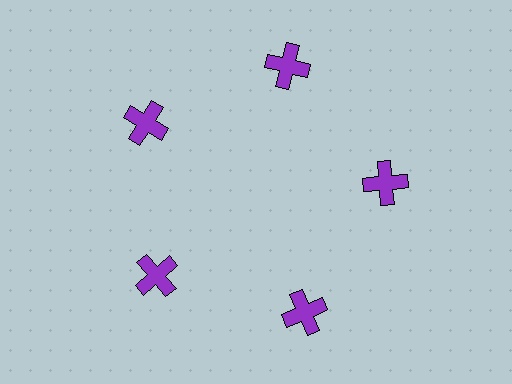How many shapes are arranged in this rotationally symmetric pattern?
There are 5 shapes, arranged in 5 groups of 1.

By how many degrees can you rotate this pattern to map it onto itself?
The pattern maps onto itself every 72 degrees of rotation.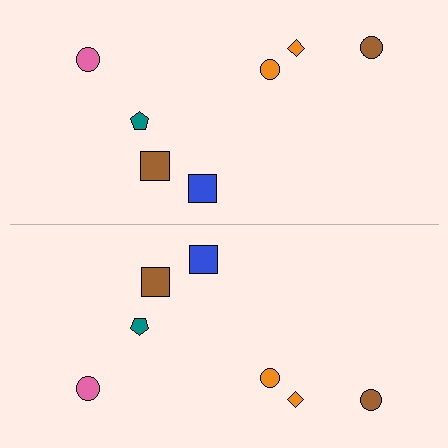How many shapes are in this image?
There are 14 shapes in this image.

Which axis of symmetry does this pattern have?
The pattern has a horizontal axis of symmetry running through the center of the image.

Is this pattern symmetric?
Yes, this pattern has bilateral (reflection) symmetry.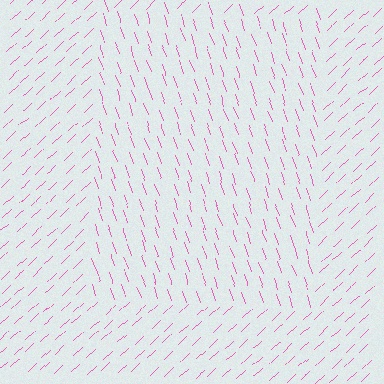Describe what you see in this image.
The image is filled with small pink line segments. A rectangle region in the image has lines oriented differently from the surrounding lines, creating a visible texture boundary.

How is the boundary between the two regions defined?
The boundary is defined purely by a change in line orientation (approximately 66 degrees difference). All lines are the same color and thickness.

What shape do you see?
I see a rectangle.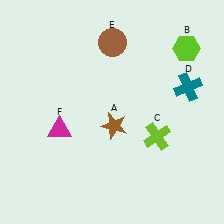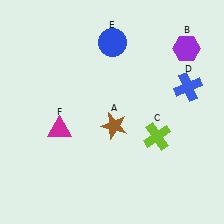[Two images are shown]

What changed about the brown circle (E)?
In Image 1, E is brown. In Image 2, it changed to blue.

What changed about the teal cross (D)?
In Image 1, D is teal. In Image 2, it changed to blue.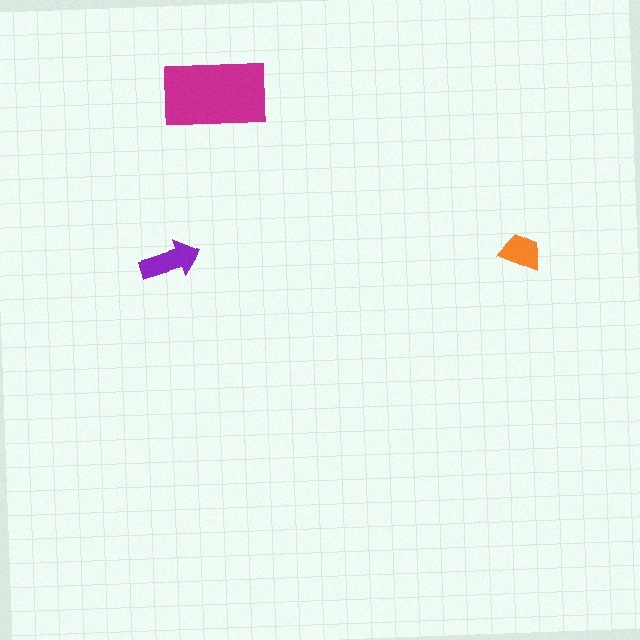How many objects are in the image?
There are 3 objects in the image.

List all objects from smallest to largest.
The orange trapezoid, the purple arrow, the magenta rectangle.